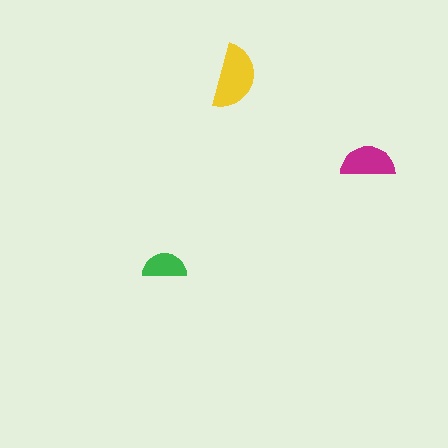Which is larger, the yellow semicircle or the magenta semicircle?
The yellow one.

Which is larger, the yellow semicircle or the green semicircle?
The yellow one.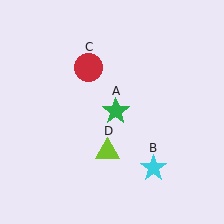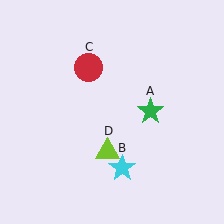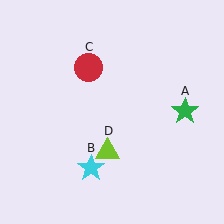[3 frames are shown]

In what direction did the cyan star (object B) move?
The cyan star (object B) moved left.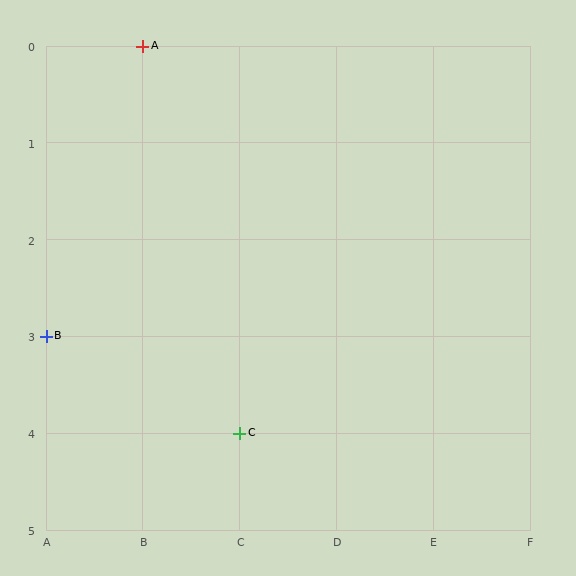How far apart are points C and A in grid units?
Points C and A are 1 column and 4 rows apart (about 4.1 grid units diagonally).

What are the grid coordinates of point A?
Point A is at grid coordinates (B, 0).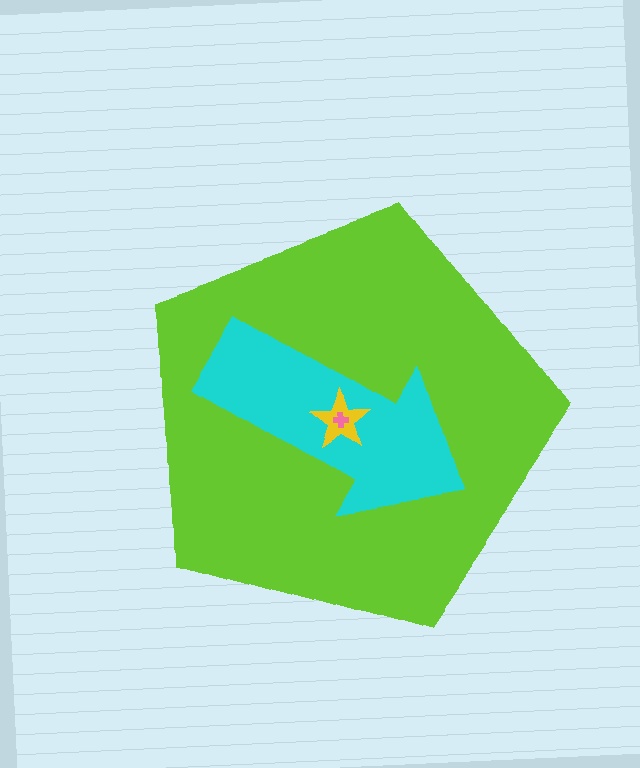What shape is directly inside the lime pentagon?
The cyan arrow.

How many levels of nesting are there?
4.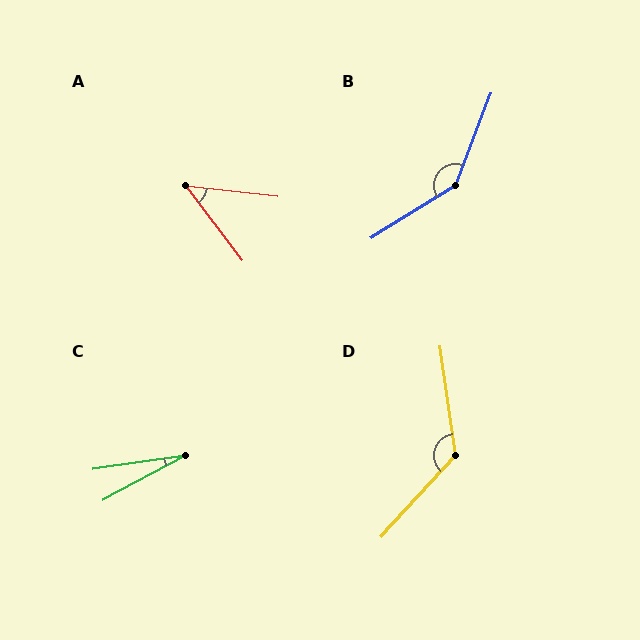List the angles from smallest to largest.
C (20°), A (46°), D (129°), B (143°).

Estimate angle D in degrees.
Approximately 129 degrees.